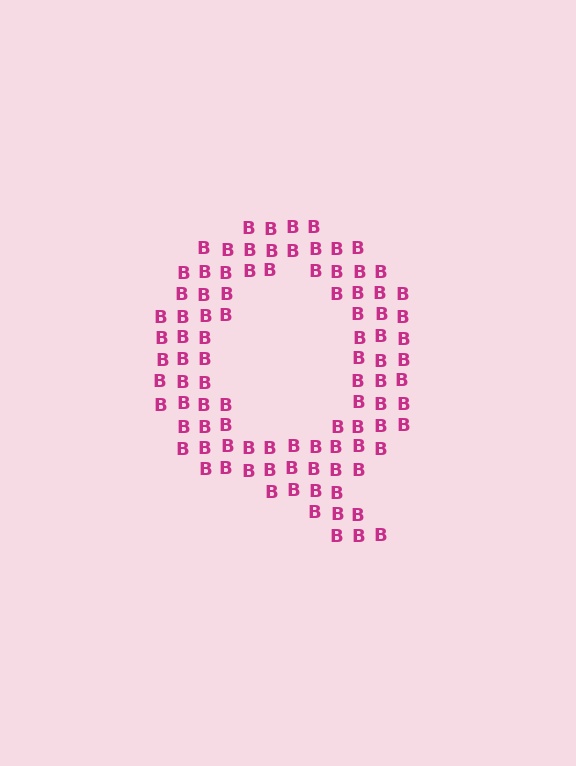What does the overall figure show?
The overall figure shows the letter Q.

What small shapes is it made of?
It is made of small letter B's.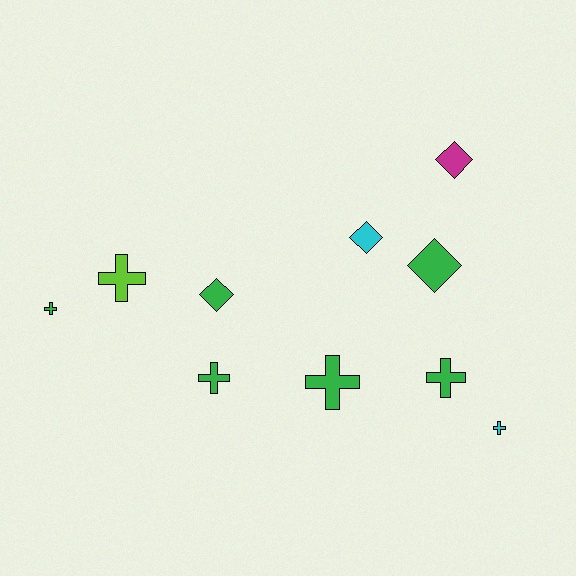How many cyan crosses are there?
There is 1 cyan cross.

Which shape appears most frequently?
Cross, with 6 objects.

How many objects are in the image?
There are 10 objects.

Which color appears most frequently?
Green, with 6 objects.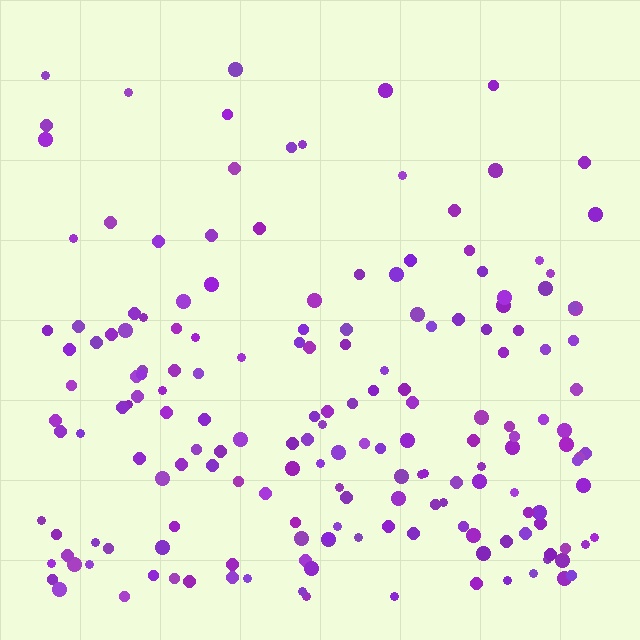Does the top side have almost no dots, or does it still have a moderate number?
Still a moderate number, just noticeably fewer than the bottom.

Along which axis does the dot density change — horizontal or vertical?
Vertical.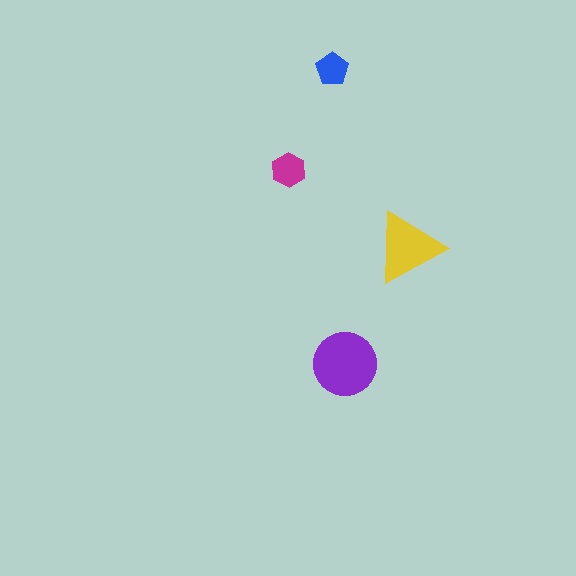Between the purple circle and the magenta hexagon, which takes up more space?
The purple circle.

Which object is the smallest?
The blue pentagon.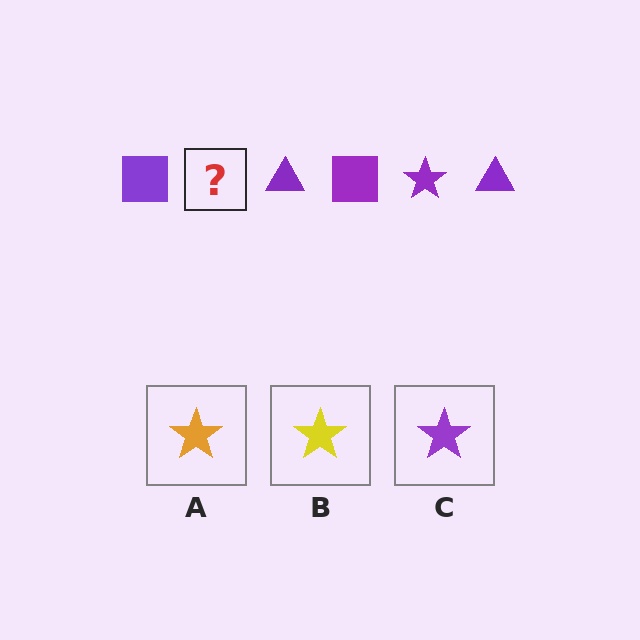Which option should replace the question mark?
Option C.